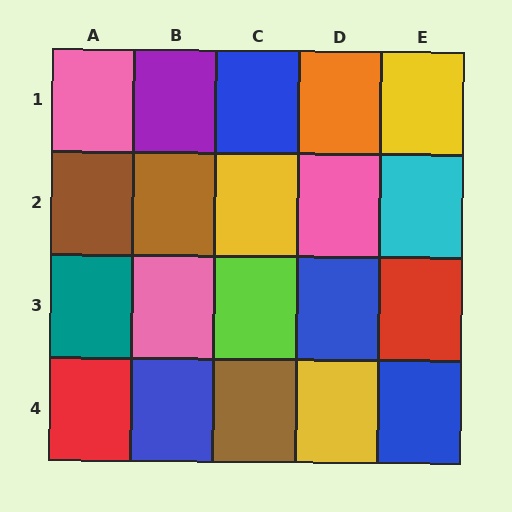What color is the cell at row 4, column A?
Red.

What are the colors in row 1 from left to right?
Pink, purple, blue, orange, yellow.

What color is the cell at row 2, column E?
Cyan.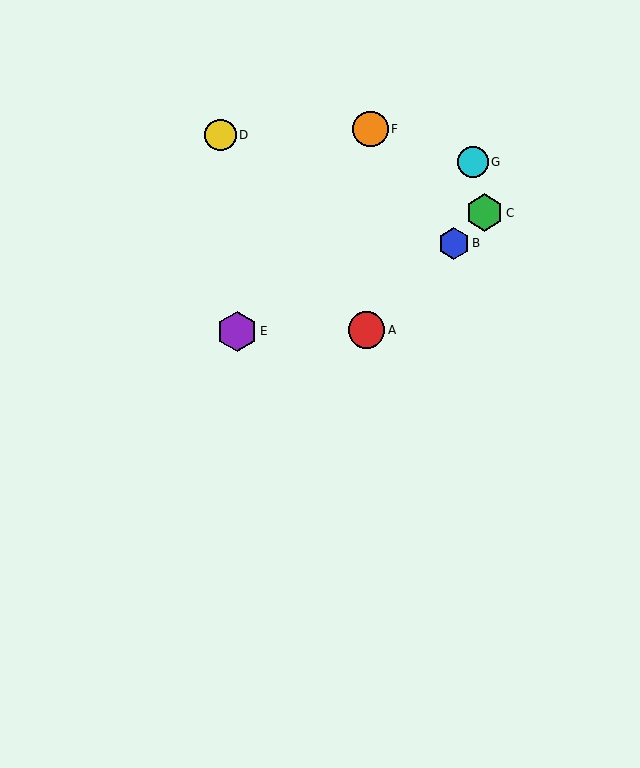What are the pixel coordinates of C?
Object C is at (484, 213).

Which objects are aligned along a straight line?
Objects A, B, C are aligned along a straight line.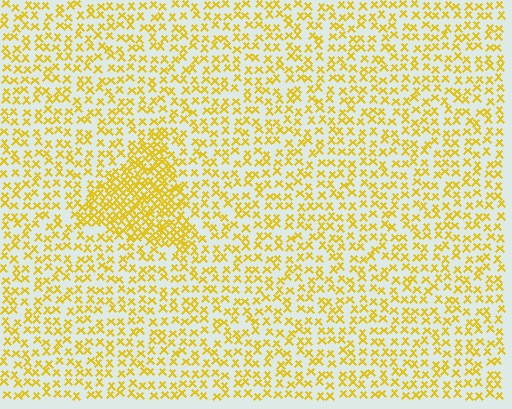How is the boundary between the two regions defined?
The boundary is defined by a change in element density (approximately 2.2x ratio). All elements are the same color, size, and shape.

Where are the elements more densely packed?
The elements are more densely packed inside the triangle boundary.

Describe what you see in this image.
The image contains small yellow elements arranged at two different densities. A triangle-shaped region is visible where the elements are more densely packed than the surrounding area.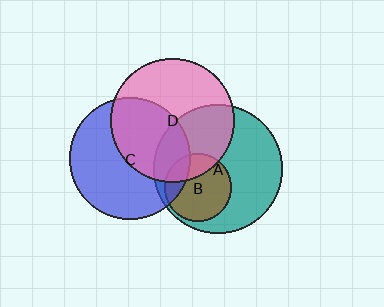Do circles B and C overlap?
Yes.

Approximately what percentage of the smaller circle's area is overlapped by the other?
Approximately 20%.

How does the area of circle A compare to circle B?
Approximately 3.7 times.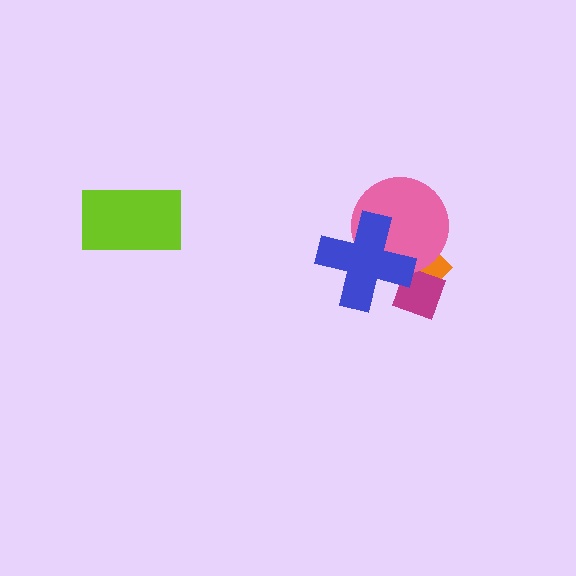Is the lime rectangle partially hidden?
No, no other shape covers it.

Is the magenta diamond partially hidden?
Yes, it is partially covered by another shape.